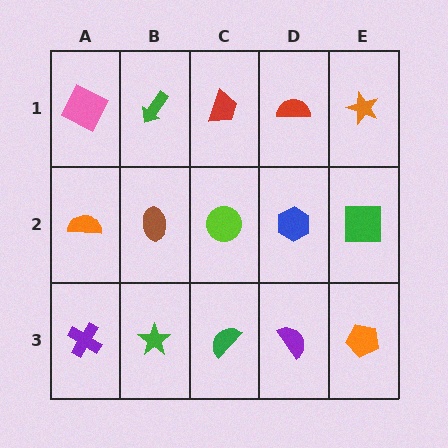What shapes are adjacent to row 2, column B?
A green arrow (row 1, column B), a green star (row 3, column B), an orange semicircle (row 2, column A), a lime circle (row 2, column C).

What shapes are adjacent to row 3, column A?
An orange semicircle (row 2, column A), a green star (row 3, column B).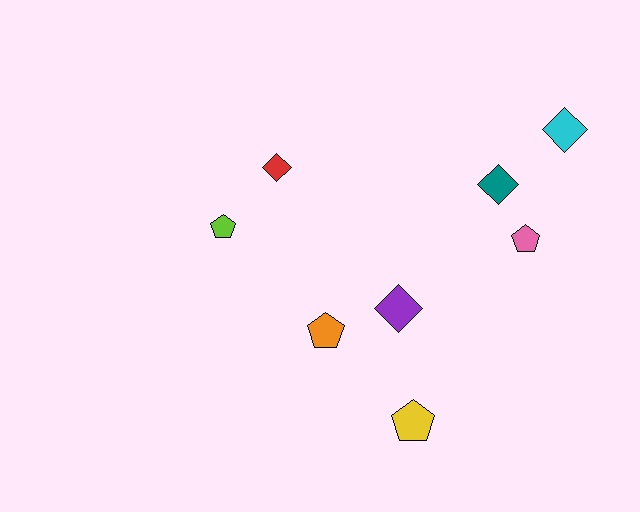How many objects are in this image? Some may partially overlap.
There are 8 objects.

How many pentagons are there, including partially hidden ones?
There are 4 pentagons.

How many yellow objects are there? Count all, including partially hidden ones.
There is 1 yellow object.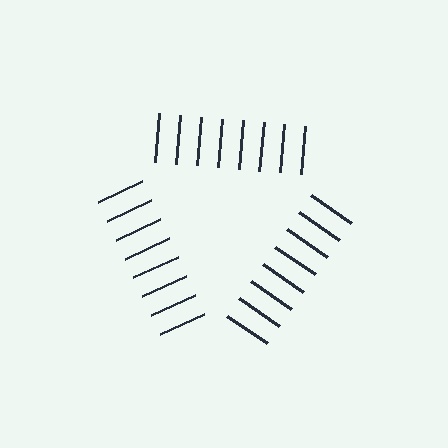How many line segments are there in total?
24 — 8 along each of the 3 edges.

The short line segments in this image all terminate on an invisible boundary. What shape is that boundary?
An illusory triangle — the line segments terminate on its edges but no continuous stroke is drawn.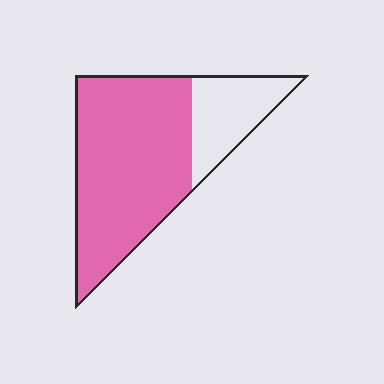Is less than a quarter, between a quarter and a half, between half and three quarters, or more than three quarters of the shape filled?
Between half and three quarters.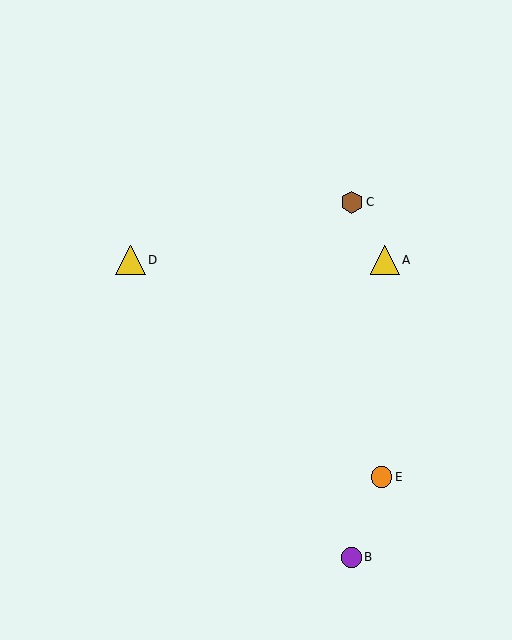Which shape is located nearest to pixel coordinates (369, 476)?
The orange circle (labeled E) at (382, 477) is nearest to that location.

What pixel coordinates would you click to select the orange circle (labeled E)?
Click at (382, 477) to select the orange circle E.